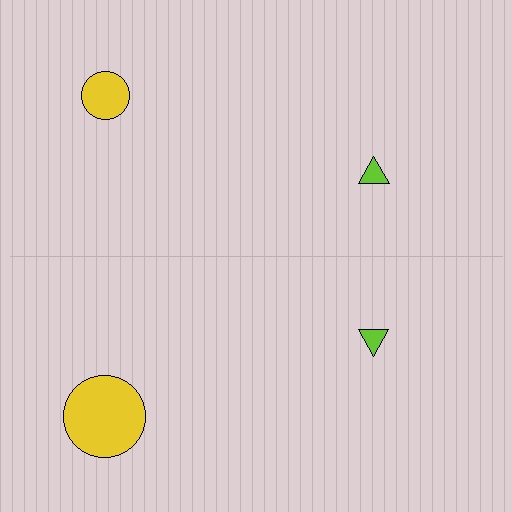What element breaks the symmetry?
The yellow circle on the bottom side has a different size than its mirror counterpart.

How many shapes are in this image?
There are 4 shapes in this image.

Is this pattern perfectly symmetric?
No, the pattern is not perfectly symmetric. The yellow circle on the bottom side has a different size than its mirror counterpart.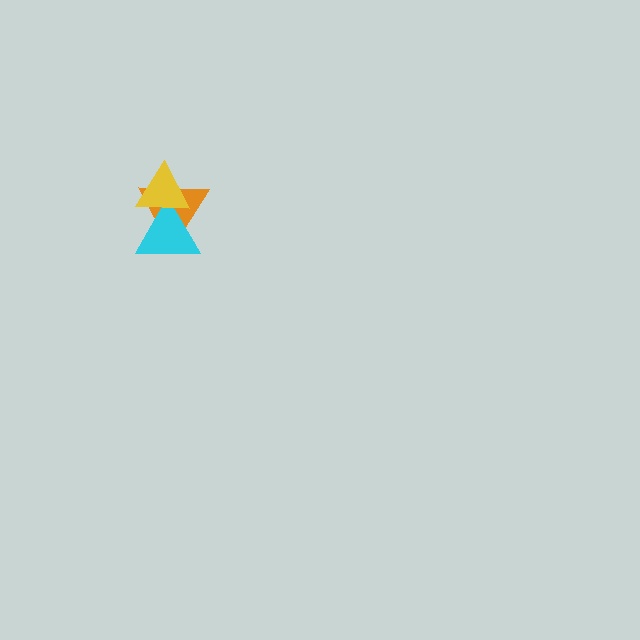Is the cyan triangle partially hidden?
Yes, it is partially covered by another shape.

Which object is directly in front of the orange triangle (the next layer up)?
The cyan triangle is directly in front of the orange triangle.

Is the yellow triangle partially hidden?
No, no other shape covers it.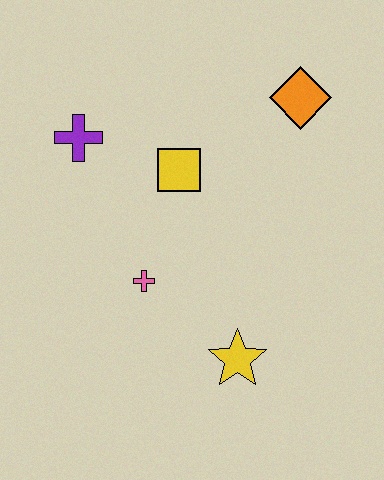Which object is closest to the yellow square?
The purple cross is closest to the yellow square.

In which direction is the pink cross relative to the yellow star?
The pink cross is to the left of the yellow star.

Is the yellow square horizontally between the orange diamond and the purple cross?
Yes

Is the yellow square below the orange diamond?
Yes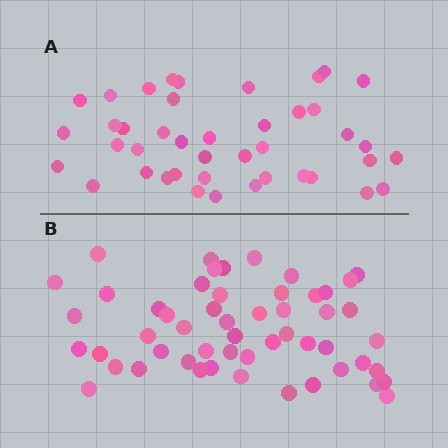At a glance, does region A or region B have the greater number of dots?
Region B (the bottom region) has more dots.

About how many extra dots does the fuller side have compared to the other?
Region B has roughly 12 or so more dots than region A.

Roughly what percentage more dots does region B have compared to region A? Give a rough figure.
About 25% more.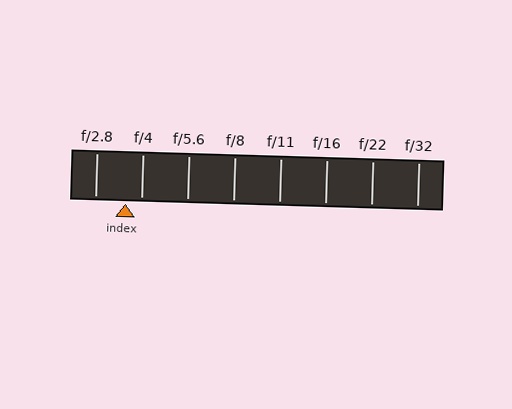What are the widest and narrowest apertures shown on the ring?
The widest aperture shown is f/2.8 and the narrowest is f/32.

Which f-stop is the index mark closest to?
The index mark is closest to f/4.